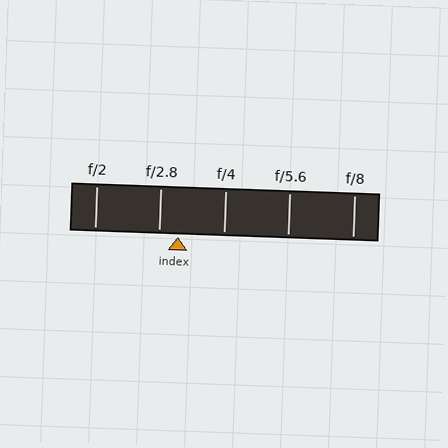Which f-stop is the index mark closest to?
The index mark is closest to f/2.8.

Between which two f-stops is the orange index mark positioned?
The index mark is between f/2.8 and f/4.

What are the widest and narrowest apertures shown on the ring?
The widest aperture shown is f/2 and the narrowest is f/8.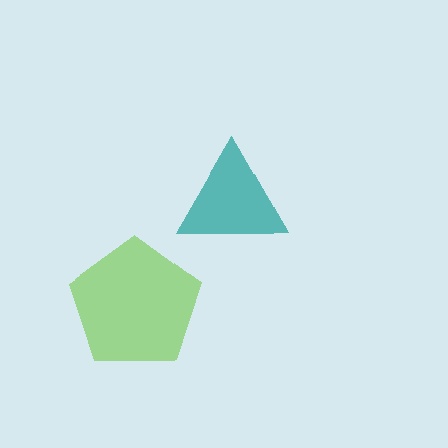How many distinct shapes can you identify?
There are 2 distinct shapes: a lime pentagon, a teal triangle.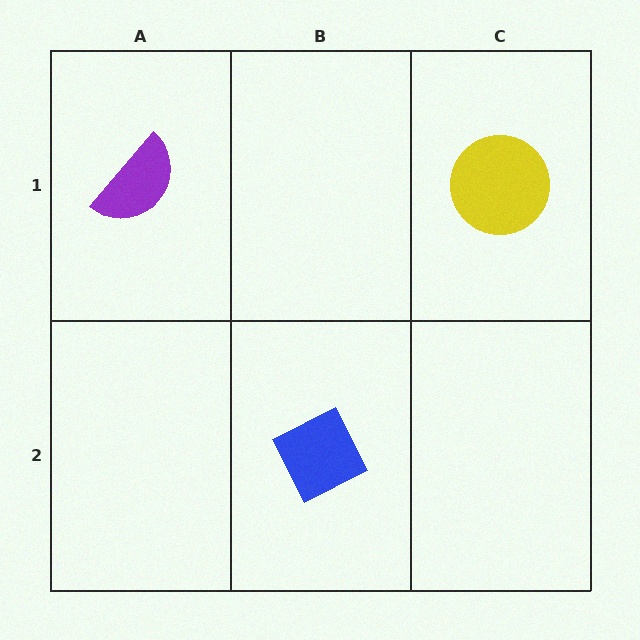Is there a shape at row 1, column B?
No, that cell is empty.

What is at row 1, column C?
A yellow circle.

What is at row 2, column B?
A blue diamond.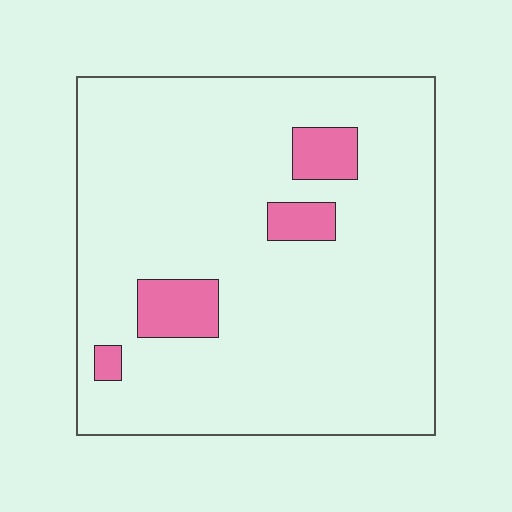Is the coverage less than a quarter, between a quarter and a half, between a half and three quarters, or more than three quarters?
Less than a quarter.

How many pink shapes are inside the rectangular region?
4.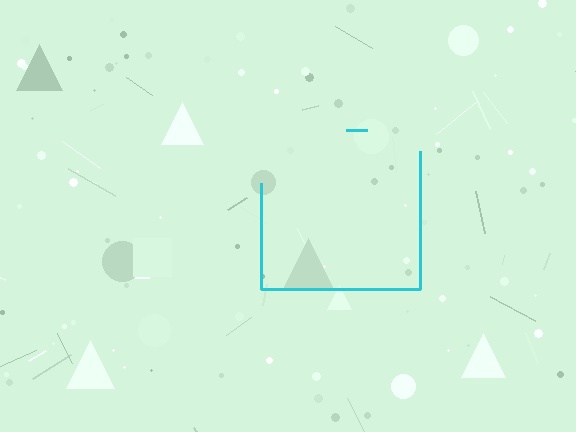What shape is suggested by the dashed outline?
The dashed outline suggests a square.